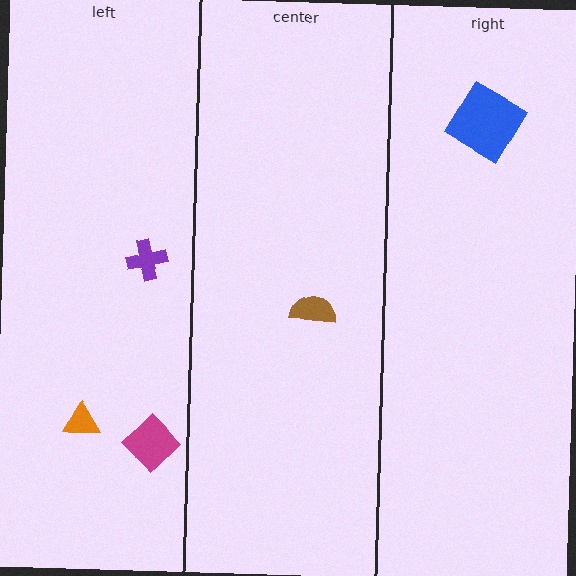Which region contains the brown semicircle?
The center region.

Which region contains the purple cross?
The left region.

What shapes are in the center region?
The brown semicircle.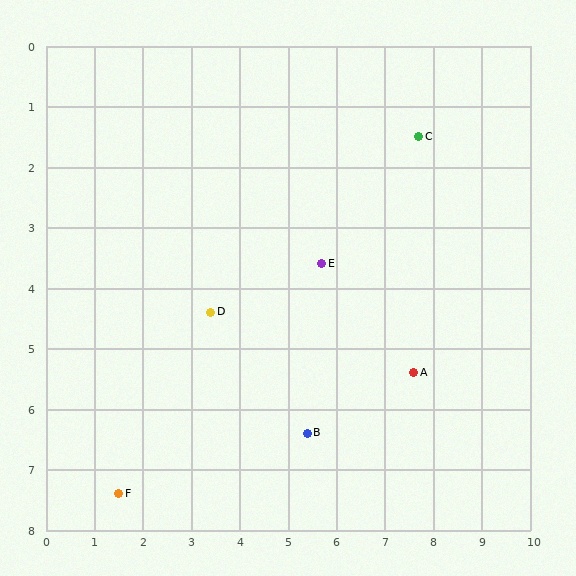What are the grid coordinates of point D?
Point D is at approximately (3.4, 4.4).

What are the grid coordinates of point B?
Point B is at approximately (5.4, 6.4).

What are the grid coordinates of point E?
Point E is at approximately (5.7, 3.6).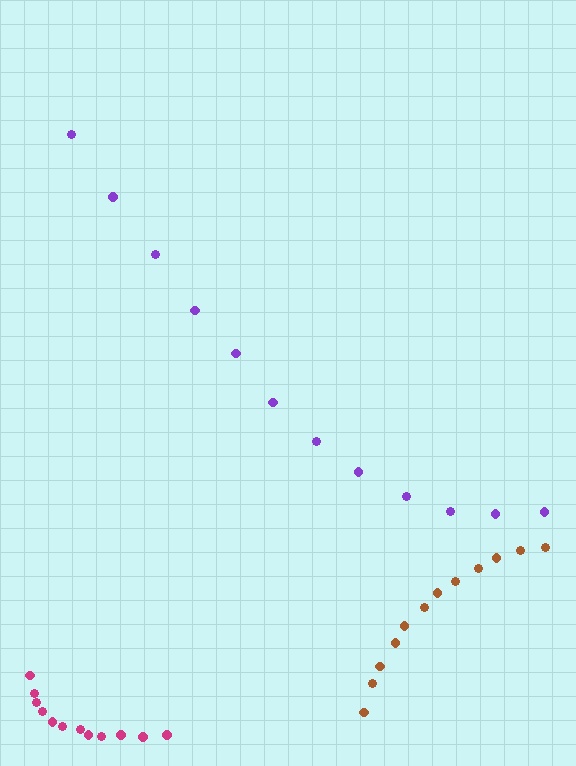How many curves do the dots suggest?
There are 3 distinct paths.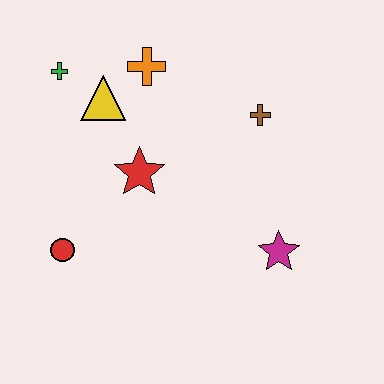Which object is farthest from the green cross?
The magenta star is farthest from the green cross.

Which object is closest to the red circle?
The red star is closest to the red circle.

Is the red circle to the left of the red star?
Yes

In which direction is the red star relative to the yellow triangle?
The red star is below the yellow triangle.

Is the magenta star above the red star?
No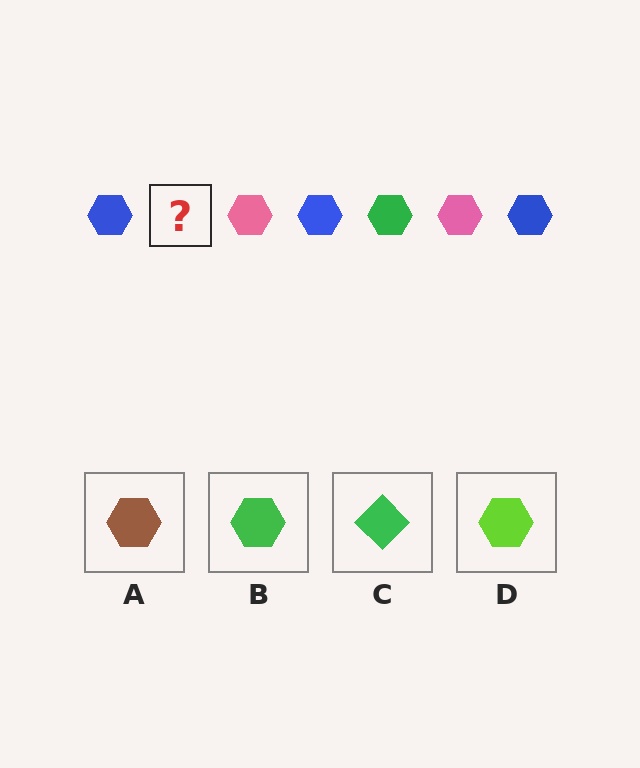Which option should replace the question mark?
Option B.